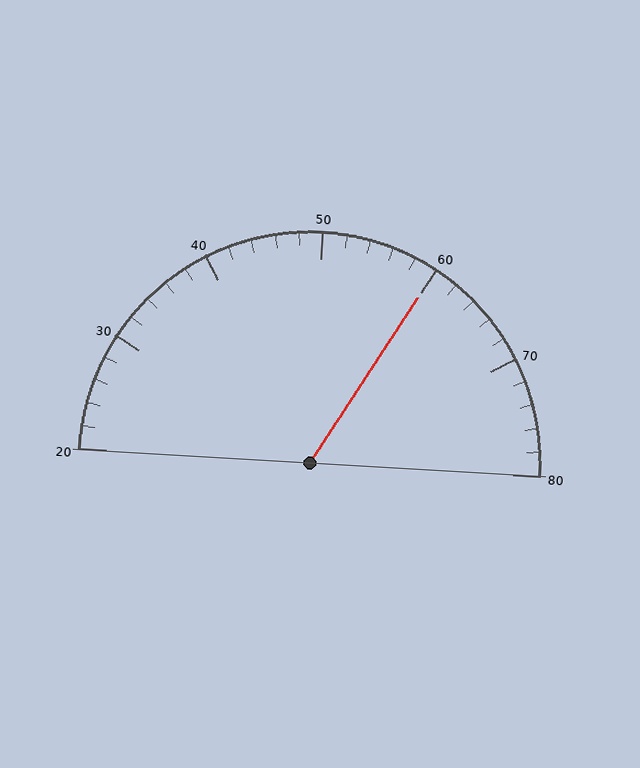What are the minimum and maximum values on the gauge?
The gauge ranges from 20 to 80.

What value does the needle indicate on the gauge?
The needle indicates approximately 60.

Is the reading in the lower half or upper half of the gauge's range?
The reading is in the upper half of the range (20 to 80).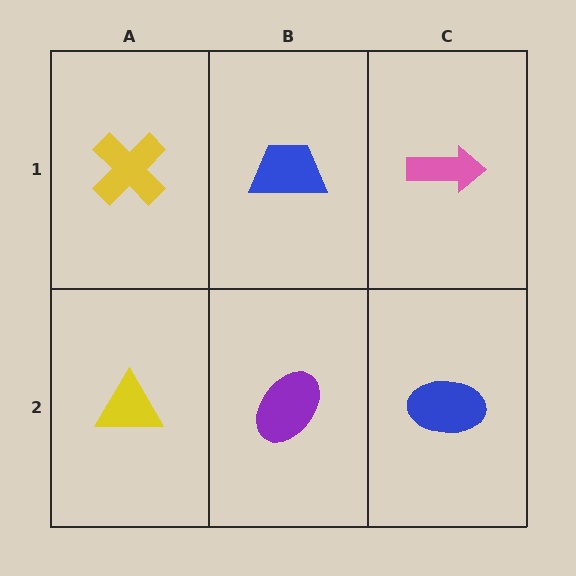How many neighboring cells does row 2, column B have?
3.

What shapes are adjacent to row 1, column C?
A blue ellipse (row 2, column C), a blue trapezoid (row 1, column B).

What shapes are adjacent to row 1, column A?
A yellow triangle (row 2, column A), a blue trapezoid (row 1, column B).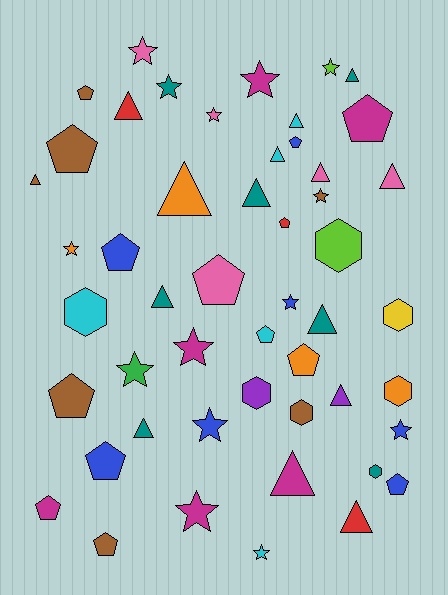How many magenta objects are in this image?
There are 6 magenta objects.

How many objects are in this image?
There are 50 objects.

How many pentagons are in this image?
There are 14 pentagons.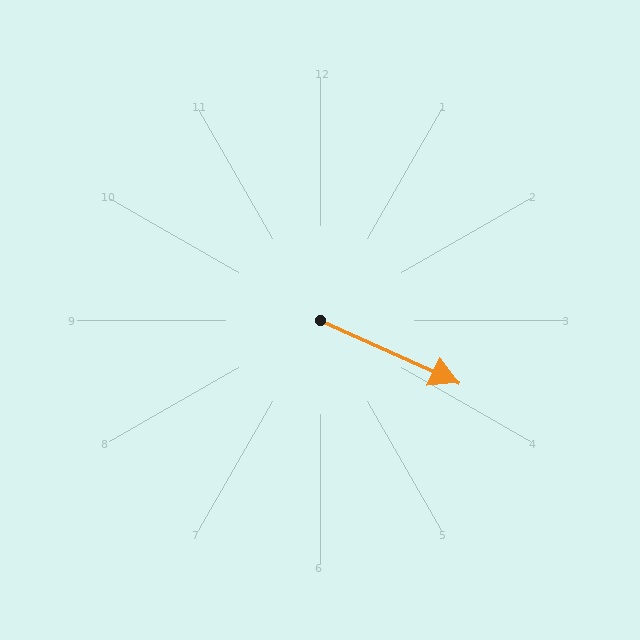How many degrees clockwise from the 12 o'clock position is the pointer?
Approximately 114 degrees.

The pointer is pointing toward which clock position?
Roughly 4 o'clock.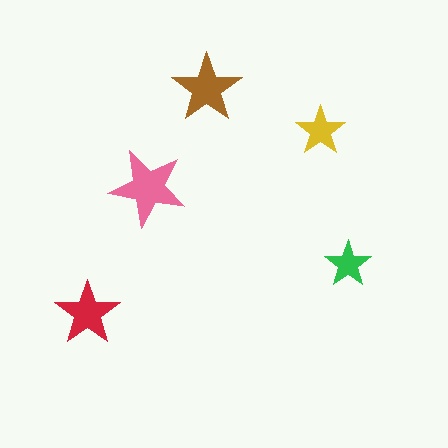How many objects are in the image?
There are 5 objects in the image.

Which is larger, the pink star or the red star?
The pink one.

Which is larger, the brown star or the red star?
The brown one.